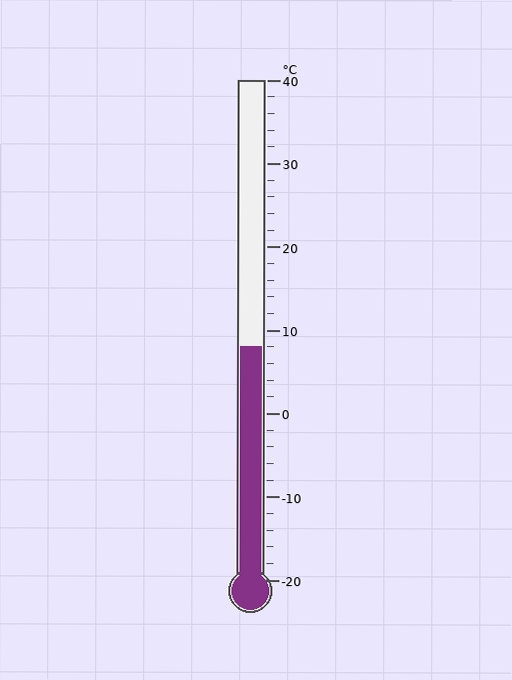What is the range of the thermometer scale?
The thermometer scale ranges from -20°C to 40°C.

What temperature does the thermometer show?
The thermometer shows approximately 8°C.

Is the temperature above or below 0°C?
The temperature is above 0°C.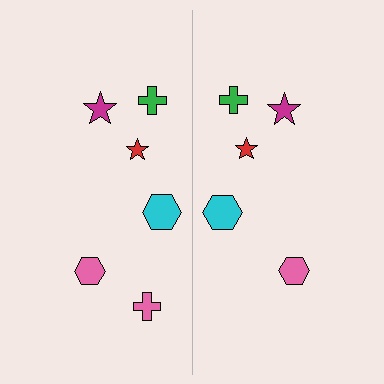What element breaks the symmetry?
A pink cross is missing from the right side.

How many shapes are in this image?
There are 11 shapes in this image.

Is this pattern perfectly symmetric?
No, the pattern is not perfectly symmetric. A pink cross is missing from the right side.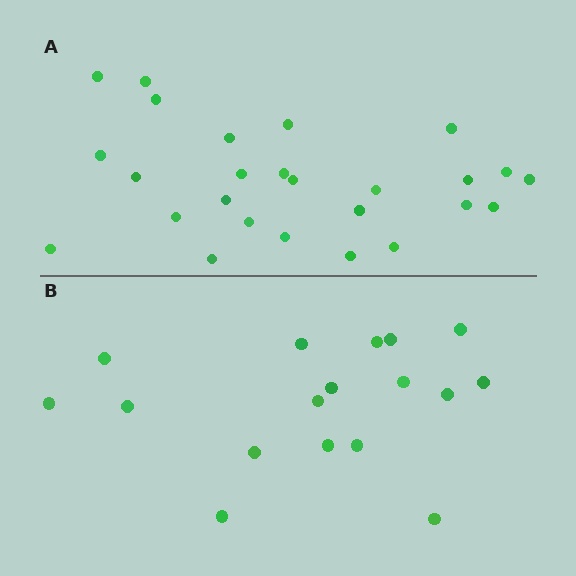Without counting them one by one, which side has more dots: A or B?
Region A (the top region) has more dots.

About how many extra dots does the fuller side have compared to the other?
Region A has roughly 8 or so more dots than region B.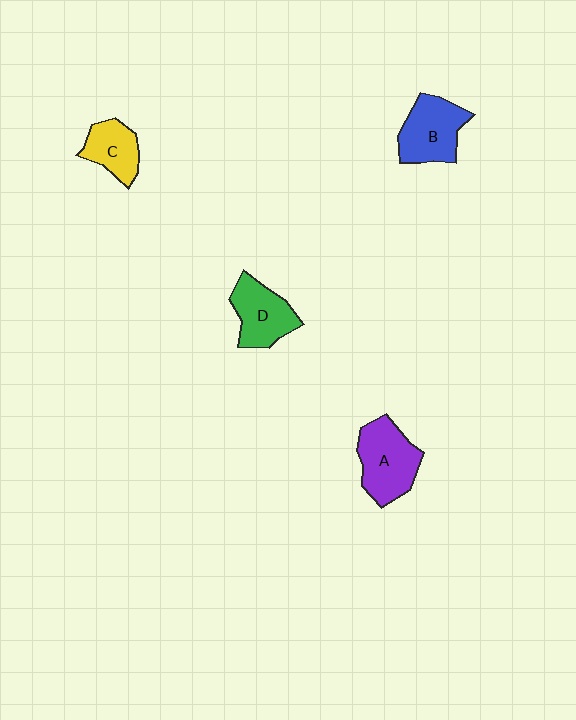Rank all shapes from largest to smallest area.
From largest to smallest: A (purple), B (blue), D (green), C (yellow).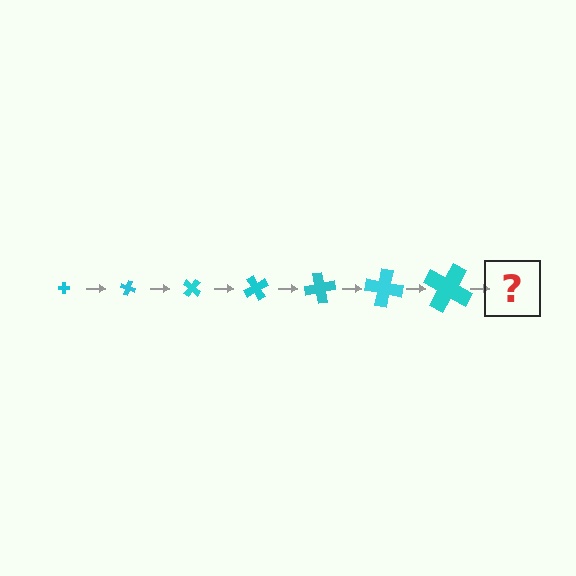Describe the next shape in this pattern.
It should be a cross, larger than the previous one and rotated 140 degrees from the start.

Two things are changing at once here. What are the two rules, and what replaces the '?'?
The two rules are that the cross grows larger each step and it rotates 20 degrees each step. The '?' should be a cross, larger than the previous one and rotated 140 degrees from the start.